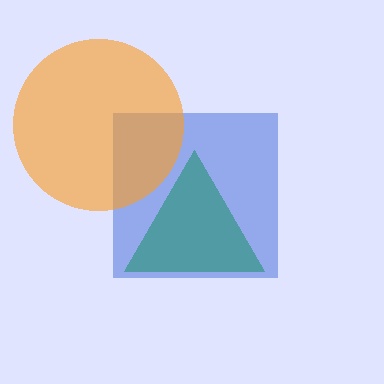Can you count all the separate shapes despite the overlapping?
Yes, there are 3 separate shapes.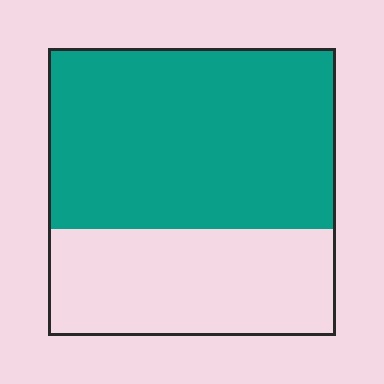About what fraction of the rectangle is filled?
About five eighths (5/8).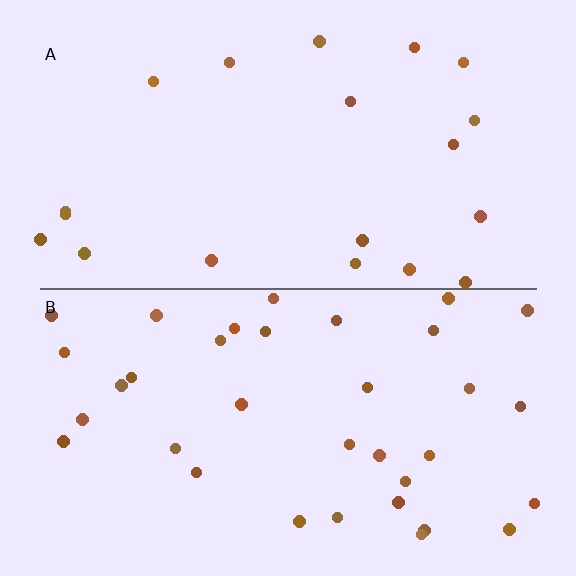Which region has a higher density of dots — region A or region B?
B (the bottom).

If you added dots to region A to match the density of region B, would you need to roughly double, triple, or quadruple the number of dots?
Approximately double.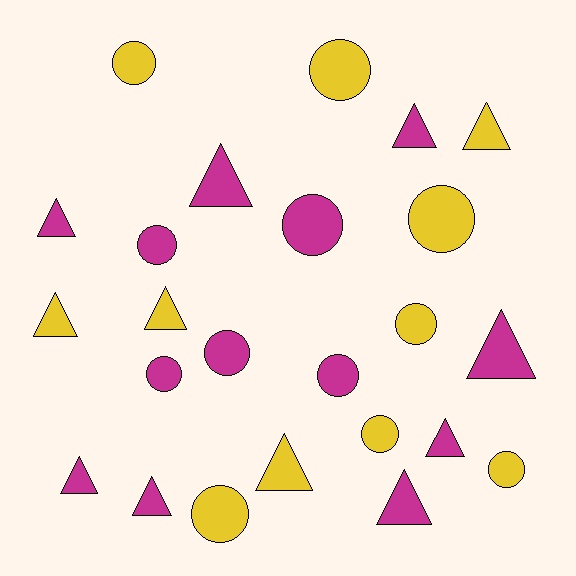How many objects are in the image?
There are 24 objects.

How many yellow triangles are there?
There are 4 yellow triangles.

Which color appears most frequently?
Magenta, with 13 objects.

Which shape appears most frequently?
Circle, with 12 objects.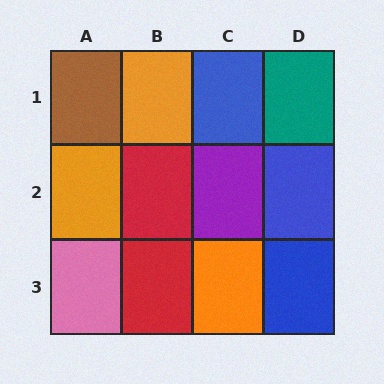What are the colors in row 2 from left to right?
Orange, red, purple, blue.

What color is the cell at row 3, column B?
Red.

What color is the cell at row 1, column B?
Orange.